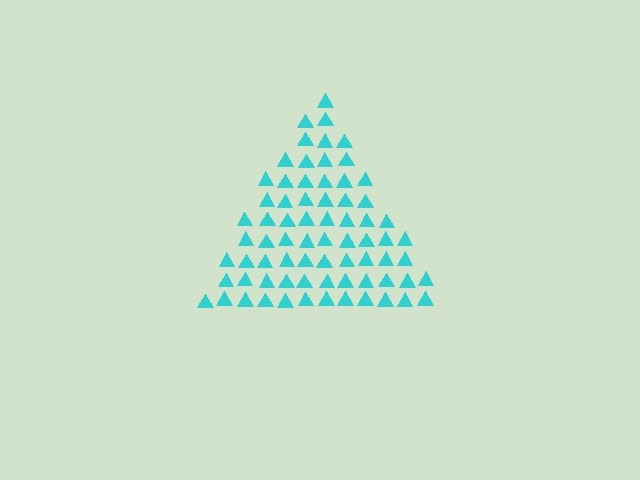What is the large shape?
The large shape is a triangle.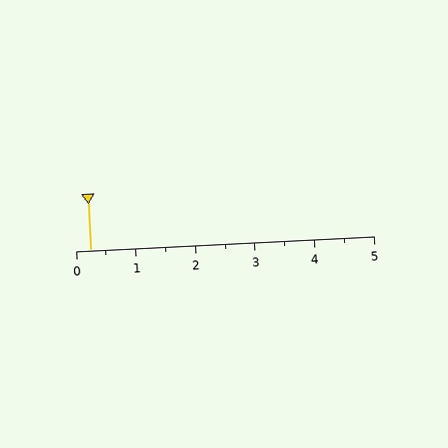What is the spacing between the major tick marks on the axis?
The major ticks are spaced 1 apart.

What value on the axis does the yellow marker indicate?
The marker indicates approximately 0.2.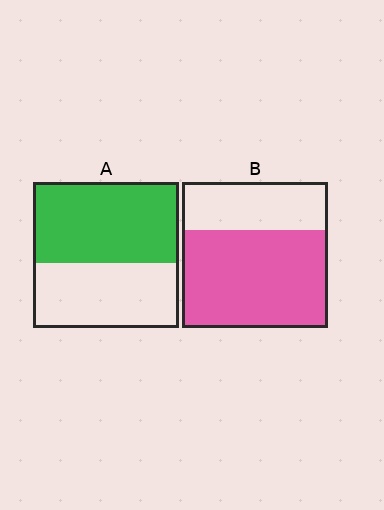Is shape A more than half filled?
Yes.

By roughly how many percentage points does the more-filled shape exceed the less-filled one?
By roughly 10 percentage points (B over A).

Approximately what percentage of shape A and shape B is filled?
A is approximately 55% and B is approximately 65%.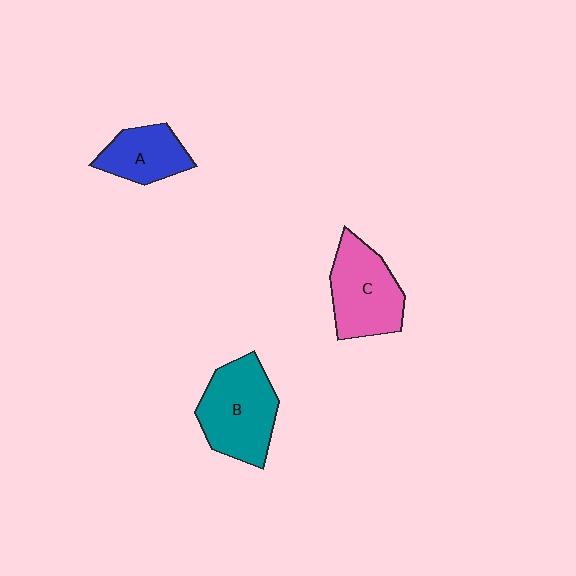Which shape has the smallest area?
Shape A (blue).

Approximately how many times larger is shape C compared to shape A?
Approximately 1.4 times.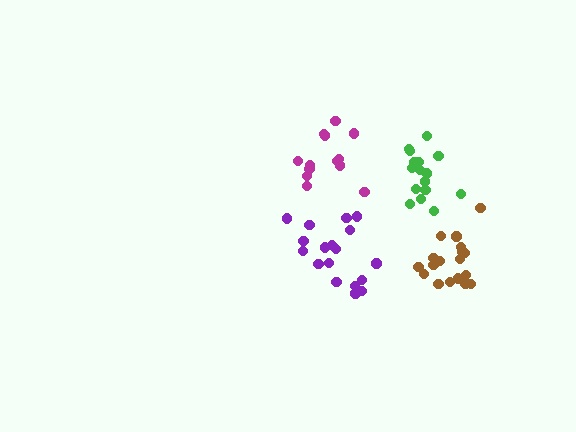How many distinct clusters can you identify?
There are 4 distinct clusters.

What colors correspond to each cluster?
The clusters are colored: magenta, brown, purple, green.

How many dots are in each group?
Group 1: 13 dots, Group 2: 18 dots, Group 3: 18 dots, Group 4: 16 dots (65 total).